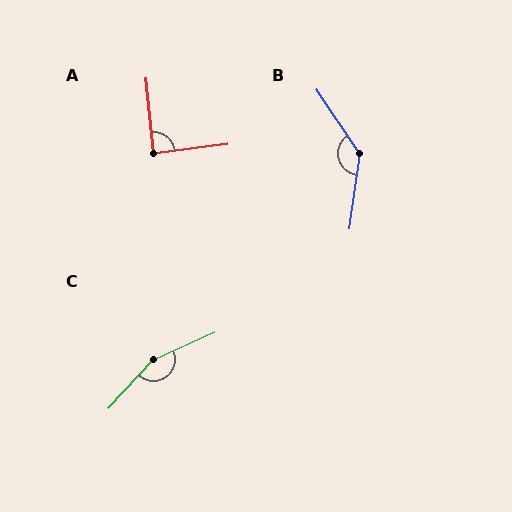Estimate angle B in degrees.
Approximately 138 degrees.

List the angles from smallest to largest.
A (88°), B (138°), C (157°).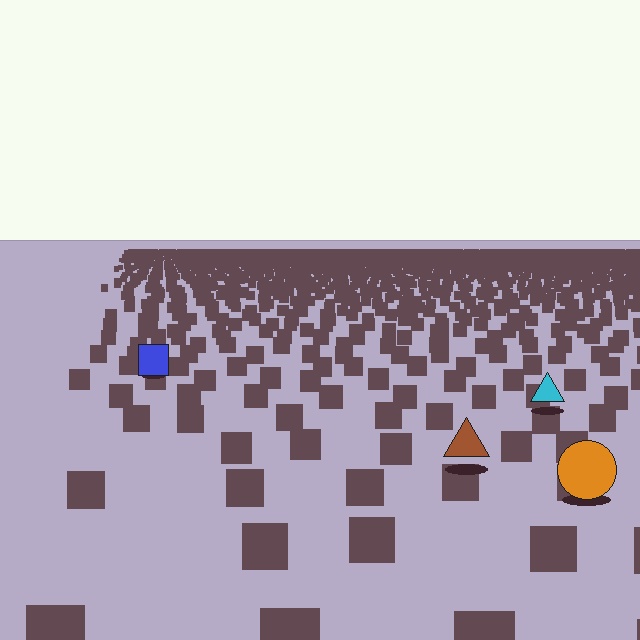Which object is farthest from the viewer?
The blue square is farthest from the viewer. It appears smaller and the ground texture around it is denser.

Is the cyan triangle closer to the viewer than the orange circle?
No. The orange circle is closer — you can tell from the texture gradient: the ground texture is coarser near it.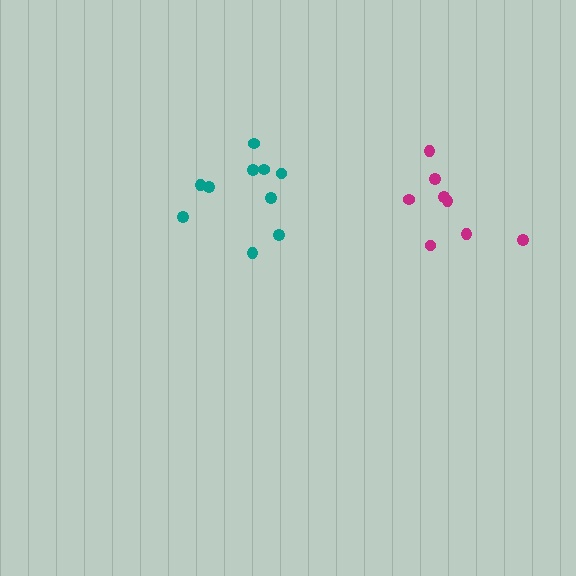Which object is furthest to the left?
The teal cluster is leftmost.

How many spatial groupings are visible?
There are 2 spatial groupings.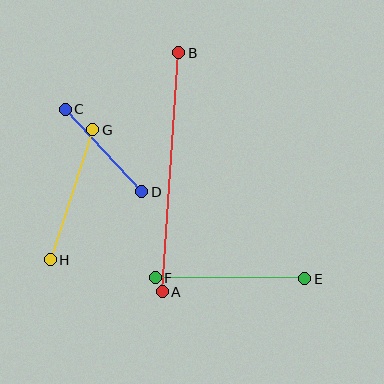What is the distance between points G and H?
The distance is approximately 137 pixels.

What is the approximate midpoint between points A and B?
The midpoint is at approximately (171, 172) pixels.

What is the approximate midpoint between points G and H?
The midpoint is at approximately (71, 195) pixels.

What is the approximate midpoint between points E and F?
The midpoint is at approximately (230, 278) pixels.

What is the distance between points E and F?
The distance is approximately 150 pixels.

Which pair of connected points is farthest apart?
Points A and B are farthest apart.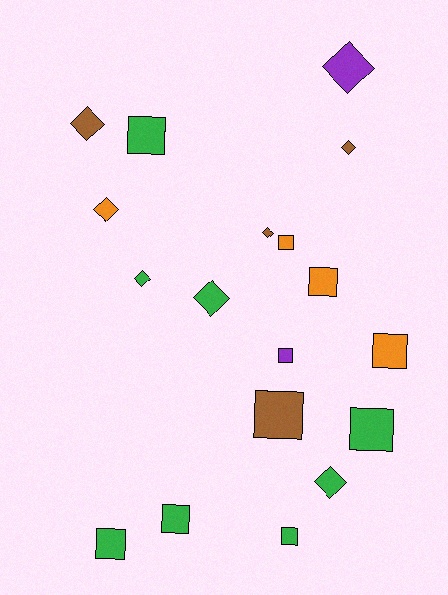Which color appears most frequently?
Green, with 8 objects.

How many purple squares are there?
There is 1 purple square.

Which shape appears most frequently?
Square, with 10 objects.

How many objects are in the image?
There are 18 objects.